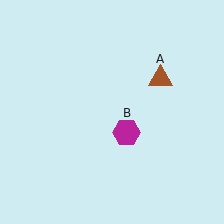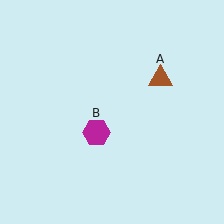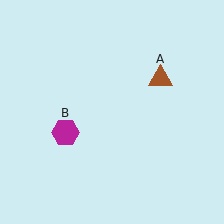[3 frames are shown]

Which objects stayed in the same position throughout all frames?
Brown triangle (object A) remained stationary.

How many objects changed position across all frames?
1 object changed position: magenta hexagon (object B).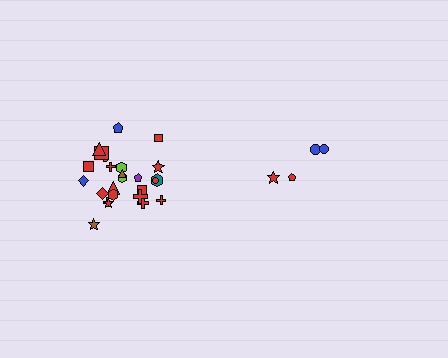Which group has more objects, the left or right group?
The left group.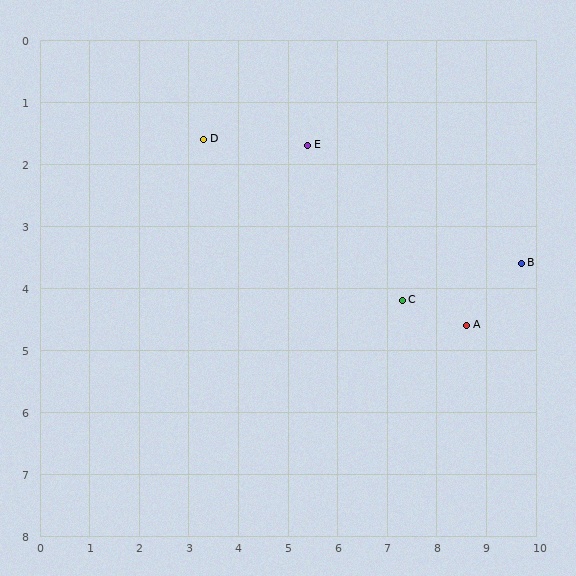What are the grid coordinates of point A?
Point A is at approximately (8.6, 4.6).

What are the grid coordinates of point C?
Point C is at approximately (7.3, 4.2).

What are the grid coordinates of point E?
Point E is at approximately (5.4, 1.7).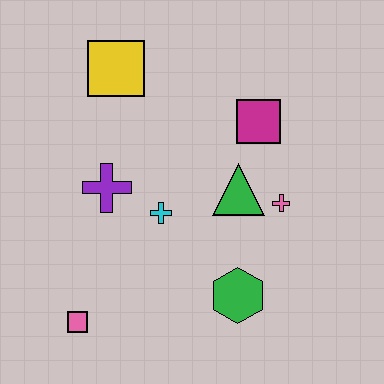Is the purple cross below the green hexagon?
No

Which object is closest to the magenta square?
The green triangle is closest to the magenta square.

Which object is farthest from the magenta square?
The pink square is farthest from the magenta square.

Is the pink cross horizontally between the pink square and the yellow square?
No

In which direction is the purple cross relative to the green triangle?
The purple cross is to the left of the green triangle.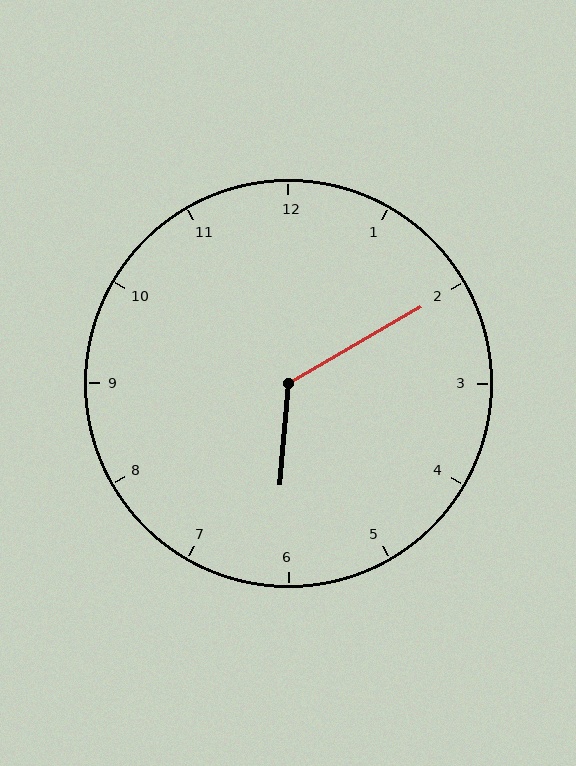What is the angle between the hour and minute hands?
Approximately 125 degrees.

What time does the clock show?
6:10.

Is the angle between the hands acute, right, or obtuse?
It is obtuse.